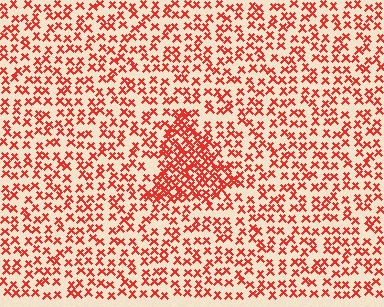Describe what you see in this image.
The image contains small red elements arranged at two different densities. A triangle-shaped region is visible where the elements are more densely packed than the surrounding area.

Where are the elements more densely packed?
The elements are more densely packed inside the triangle boundary.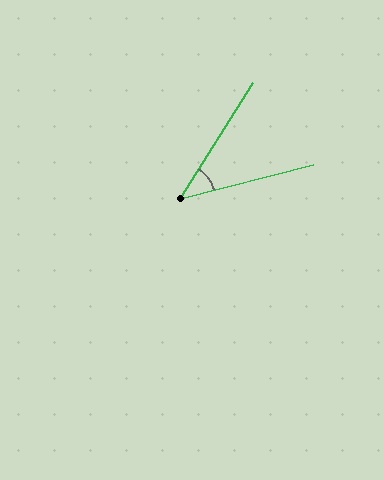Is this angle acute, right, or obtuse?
It is acute.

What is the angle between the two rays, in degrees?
Approximately 43 degrees.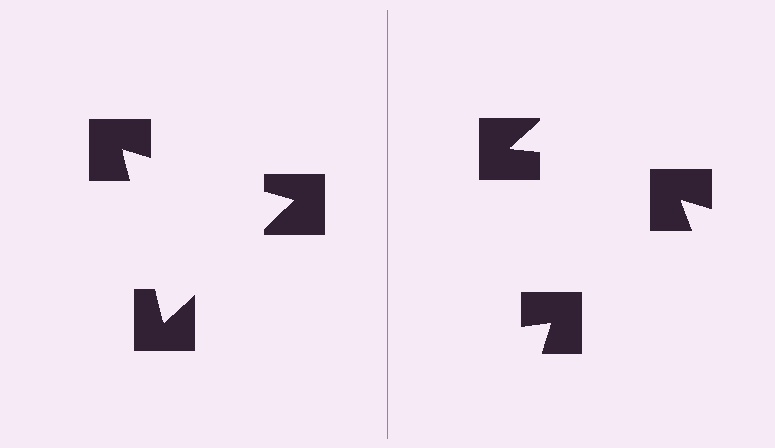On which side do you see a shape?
An illusory triangle appears on the left side. On the right side the wedge cuts are rotated, so no coherent shape forms.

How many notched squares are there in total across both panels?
6 — 3 on each side.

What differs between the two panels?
The notched squares are positioned identically on both sides; only the wedge orientations differ. On the left they align to a triangle; on the right they are misaligned.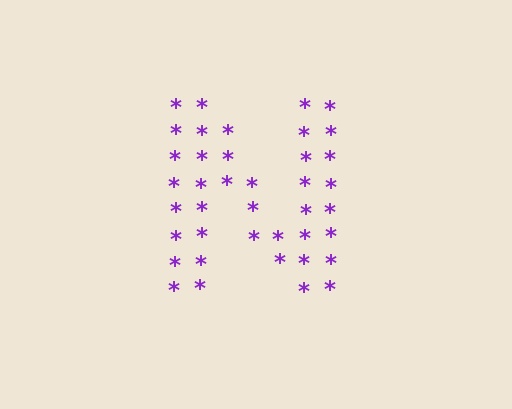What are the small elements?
The small elements are asterisks.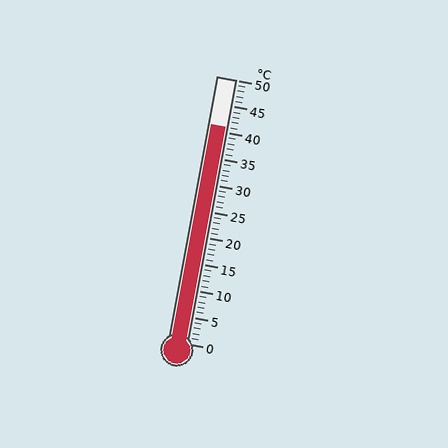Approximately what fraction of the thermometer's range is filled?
The thermometer is filled to approximately 80% of its range.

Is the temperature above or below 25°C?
The temperature is above 25°C.